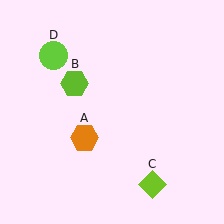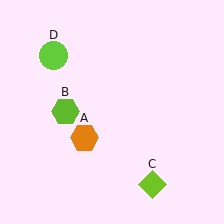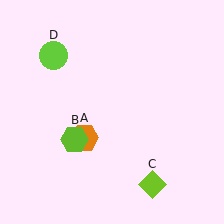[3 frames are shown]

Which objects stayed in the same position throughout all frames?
Orange hexagon (object A) and lime diamond (object C) and lime circle (object D) remained stationary.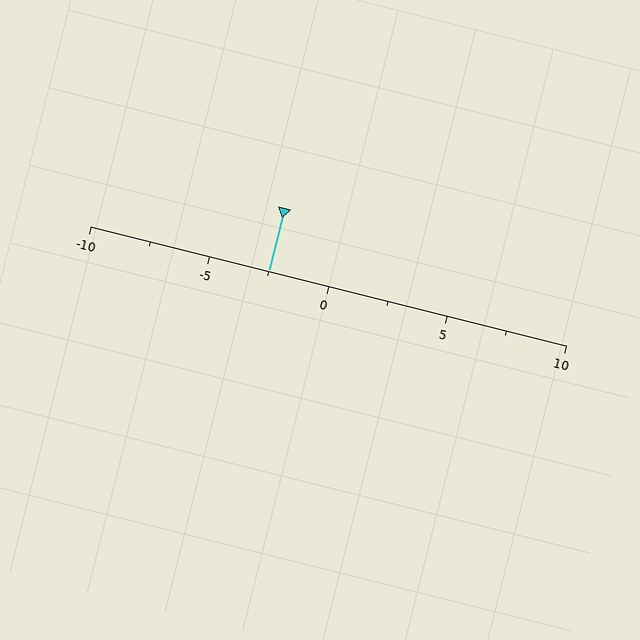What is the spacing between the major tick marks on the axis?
The major ticks are spaced 5 apart.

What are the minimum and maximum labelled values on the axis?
The axis runs from -10 to 10.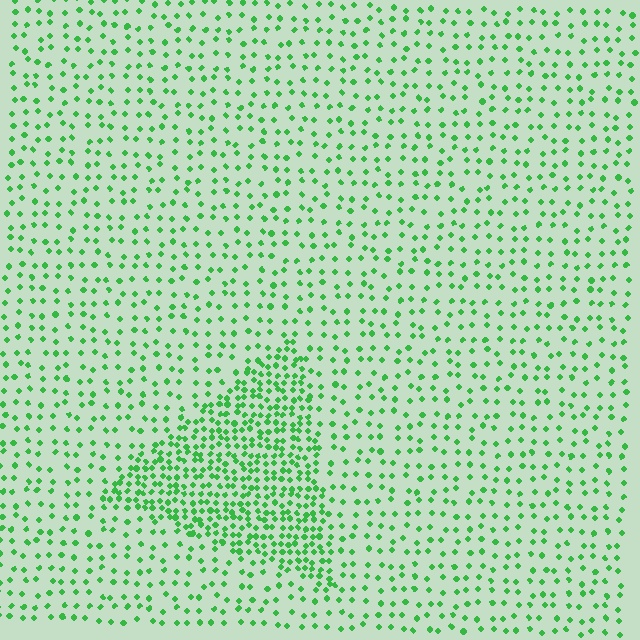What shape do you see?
I see a triangle.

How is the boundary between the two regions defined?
The boundary is defined by a change in element density (approximately 2.4x ratio). All elements are the same color, size, and shape.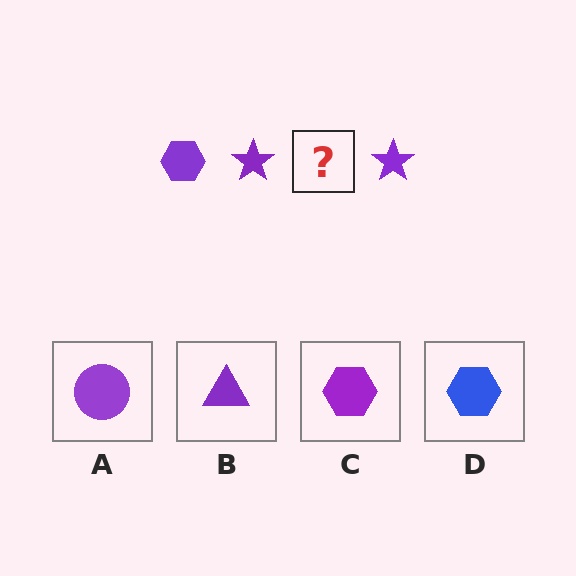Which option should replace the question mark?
Option C.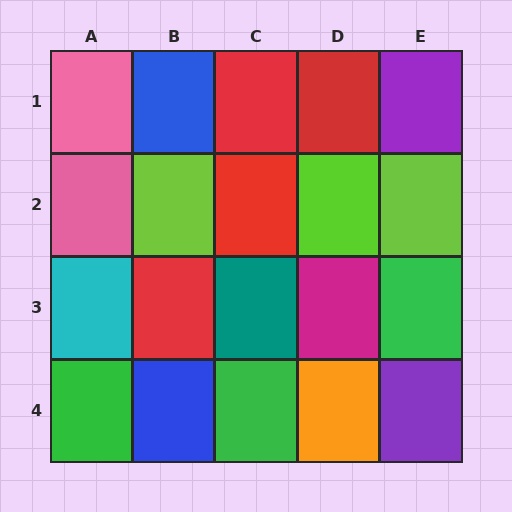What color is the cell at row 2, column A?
Pink.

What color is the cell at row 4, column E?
Purple.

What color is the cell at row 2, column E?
Lime.